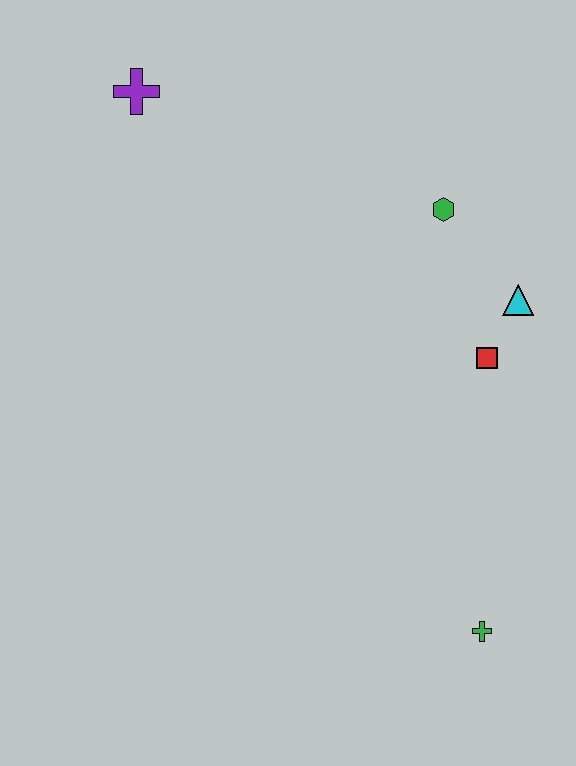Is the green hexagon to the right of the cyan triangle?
No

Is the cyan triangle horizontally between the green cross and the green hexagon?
No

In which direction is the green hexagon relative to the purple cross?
The green hexagon is to the right of the purple cross.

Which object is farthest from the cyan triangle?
The purple cross is farthest from the cyan triangle.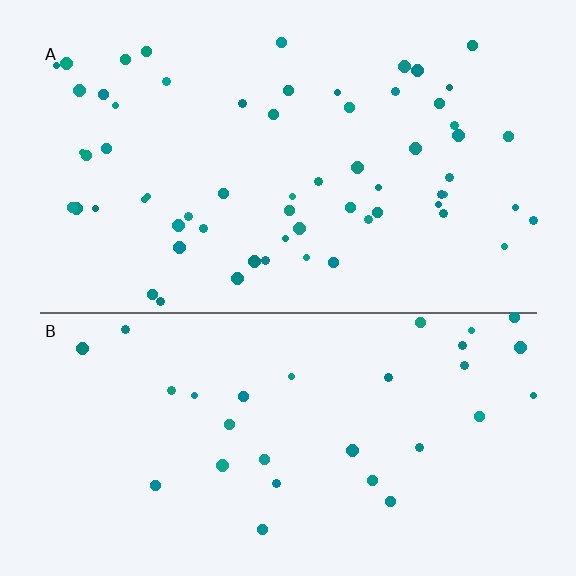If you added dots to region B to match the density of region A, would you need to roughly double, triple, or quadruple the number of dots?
Approximately double.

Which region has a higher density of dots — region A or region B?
A (the top).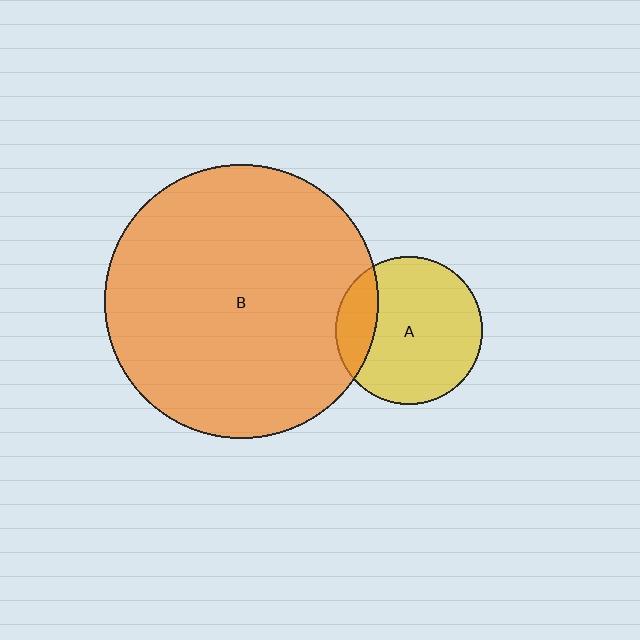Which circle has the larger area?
Circle B (orange).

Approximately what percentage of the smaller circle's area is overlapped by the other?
Approximately 20%.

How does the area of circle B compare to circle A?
Approximately 3.5 times.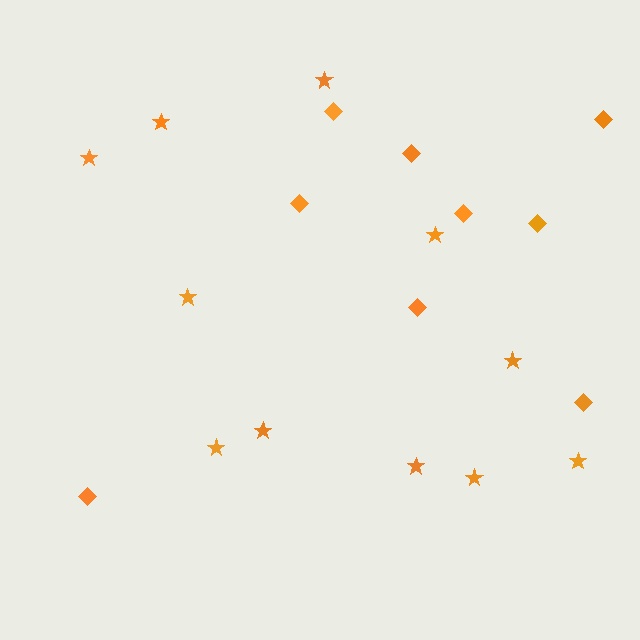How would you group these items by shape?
There are 2 groups: one group of diamonds (9) and one group of stars (11).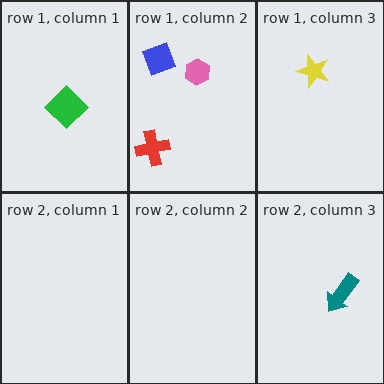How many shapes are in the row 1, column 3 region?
1.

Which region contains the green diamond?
The row 1, column 1 region.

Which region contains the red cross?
The row 1, column 2 region.